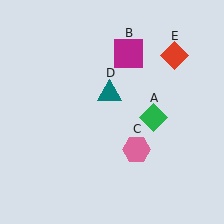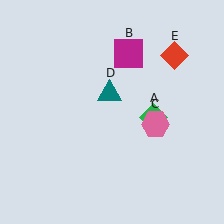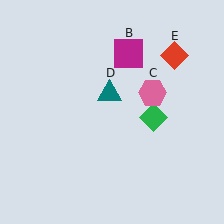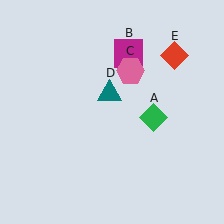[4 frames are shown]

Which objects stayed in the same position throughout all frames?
Green diamond (object A) and magenta square (object B) and teal triangle (object D) and red diamond (object E) remained stationary.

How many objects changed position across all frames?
1 object changed position: pink hexagon (object C).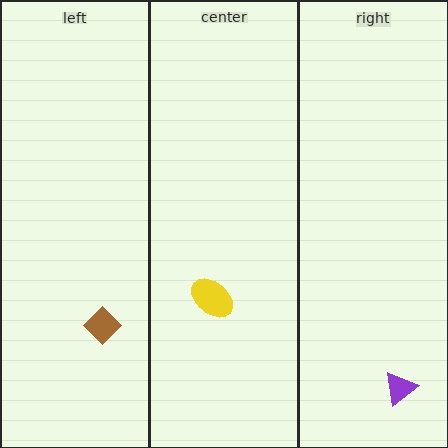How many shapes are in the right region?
1.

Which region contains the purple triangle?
The right region.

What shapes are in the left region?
The brown diamond.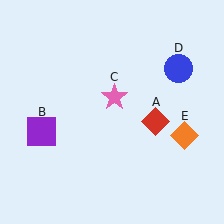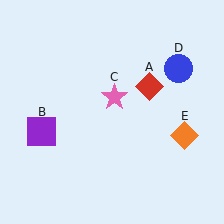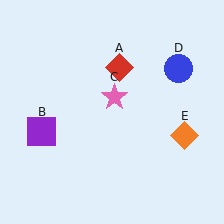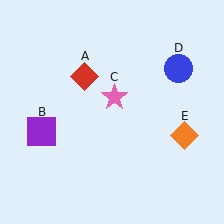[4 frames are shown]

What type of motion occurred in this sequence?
The red diamond (object A) rotated counterclockwise around the center of the scene.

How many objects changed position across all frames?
1 object changed position: red diamond (object A).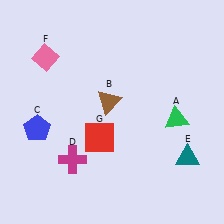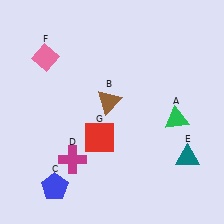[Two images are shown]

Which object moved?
The blue pentagon (C) moved down.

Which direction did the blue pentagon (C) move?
The blue pentagon (C) moved down.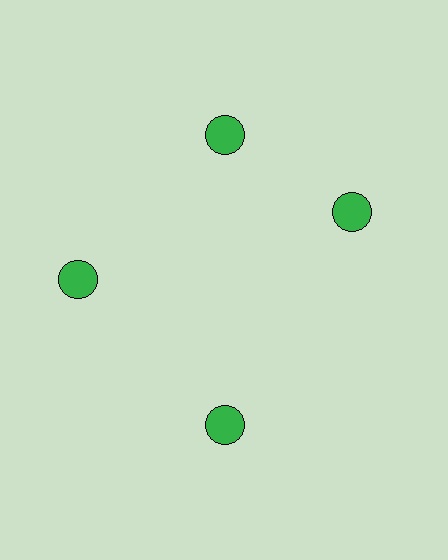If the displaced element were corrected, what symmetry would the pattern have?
It would have 4-fold rotational symmetry — the pattern would map onto itself every 90 degrees.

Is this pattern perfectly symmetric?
No. The 4 green circles are arranged in a ring, but one element near the 3 o'clock position is rotated out of alignment along the ring, breaking the 4-fold rotational symmetry.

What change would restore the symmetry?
The symmetry would be restored by rotating it back into even spacing with its neighbors so that all 4 circles sit at equal angles and equal distance from the center.